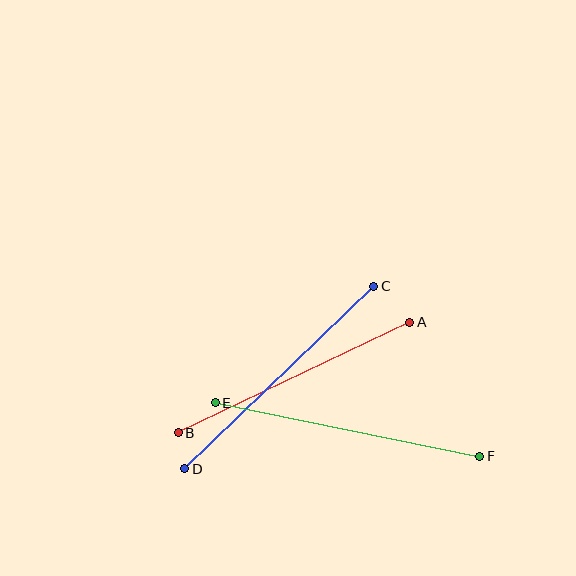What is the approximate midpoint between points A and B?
The midpoint is at approximately (294, 378) pixels.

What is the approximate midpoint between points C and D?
The midpoint is at approximately (279, 377) pixels.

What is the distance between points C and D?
The distance is approximately 262 pixels.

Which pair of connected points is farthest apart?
Points E and F are farthest apart.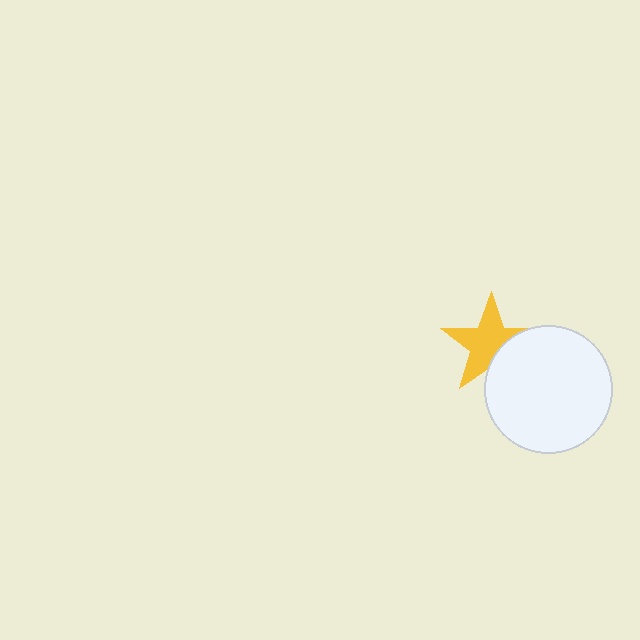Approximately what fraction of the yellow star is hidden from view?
Roughly 30% of the yellow star is hidden behind the white circle.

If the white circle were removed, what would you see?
You would see the complete yellow star.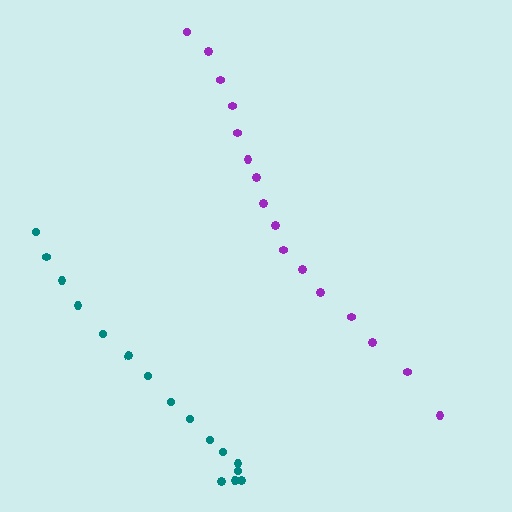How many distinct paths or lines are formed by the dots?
There are 2 distinct paths.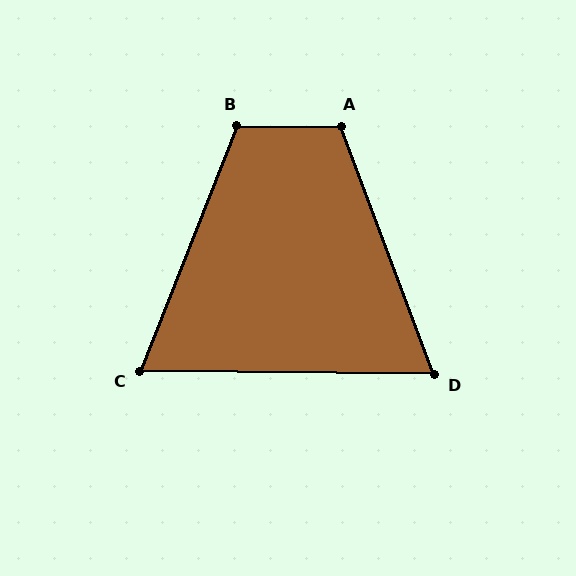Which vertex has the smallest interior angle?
D, at approximately 69 degrees.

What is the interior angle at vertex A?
Approximately 111 degrees (obtuse).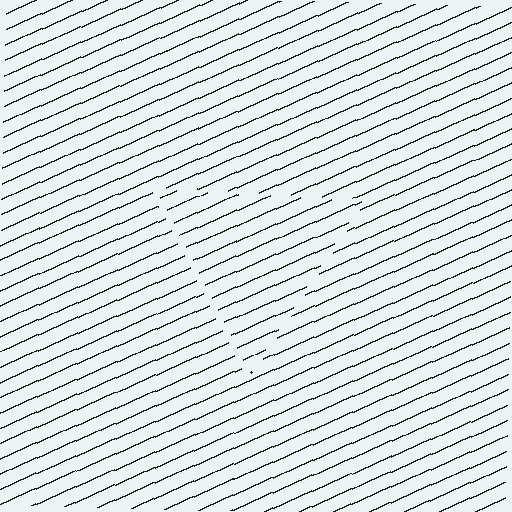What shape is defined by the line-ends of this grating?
An illusory triangle. The interior of the shape contains the same grating, shifted by half a period — the contour is defined by the phase discontinuity where line-ends from the inner and outer gratings abut.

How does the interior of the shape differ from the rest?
The interior of the shape contains the same grating, shifted by half a period — the contour is defined by the phase discontinuity where line-ends from the inner and outer gratings abut.